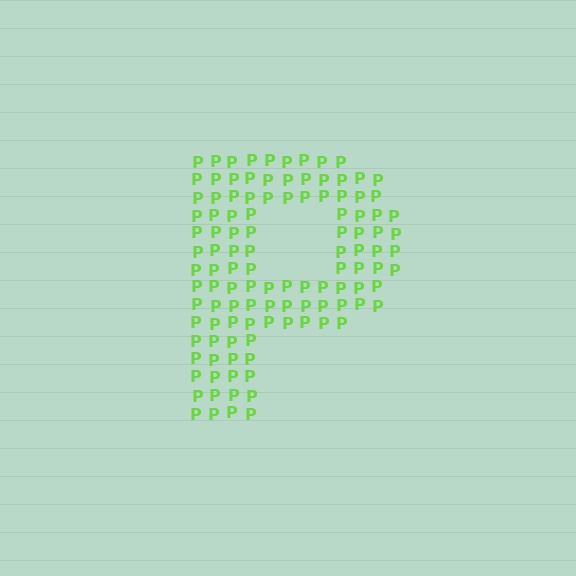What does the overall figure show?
The overall figure shows the letter P.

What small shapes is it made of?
It is made of small letter P's.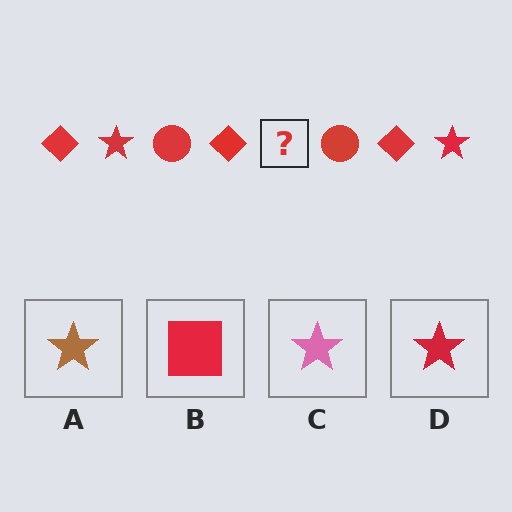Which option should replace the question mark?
Option D.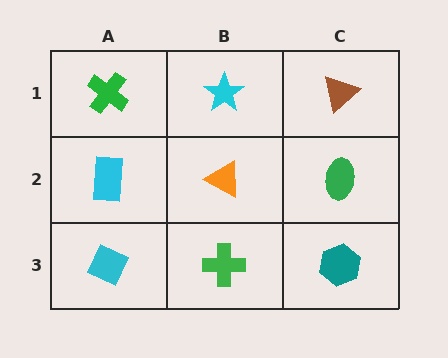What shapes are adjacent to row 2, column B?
A cyan star (row 1, column B), a green cross (row 3, column B), a cyan rectangle (row 2, column A), a green ellipse (row 2, column C).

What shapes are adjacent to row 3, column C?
A green ellipse (row 2, column C), a green cross (row 3, column B).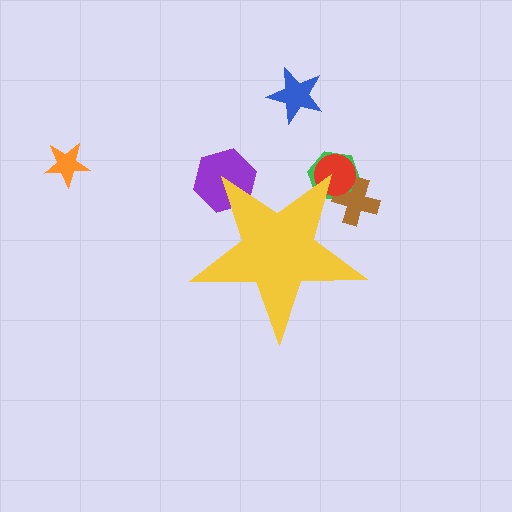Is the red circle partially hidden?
Yes, the red circle is partially hidden behind the yellow star.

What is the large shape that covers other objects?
A yellow star.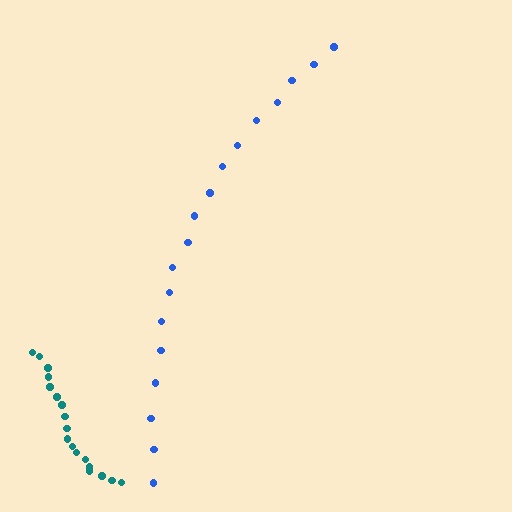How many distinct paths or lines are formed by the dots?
There are 2 distinct paths.